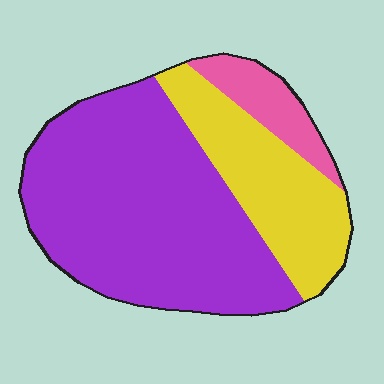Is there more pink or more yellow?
Yellow.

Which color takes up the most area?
Purple, at roughly 65%.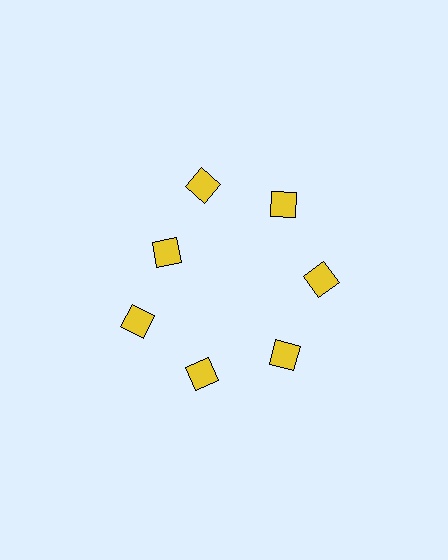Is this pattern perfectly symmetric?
No. The 7 yellow diamonds are arranged in a ring, but one element near the 10 o'clock position is pulled inward toward the center, breaking the 7-fold rotational symmetry.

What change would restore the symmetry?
The symmetry would be restored by moving it outward, back onto the ring so that all 7 diamonds sit at equal angles and equal distance from the center.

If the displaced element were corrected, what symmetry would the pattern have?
It would have 7-fold rotational symmetry — the pattern would map onto itself every 51 degrees.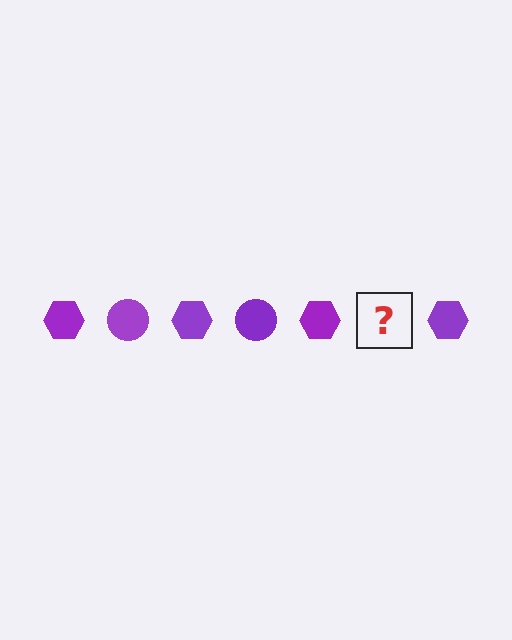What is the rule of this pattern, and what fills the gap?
The rule is that the pattern cycles through hexagon, circle shapes in purple. The gap should be filled with a purple circle.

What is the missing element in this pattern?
The missing element is a purple circle.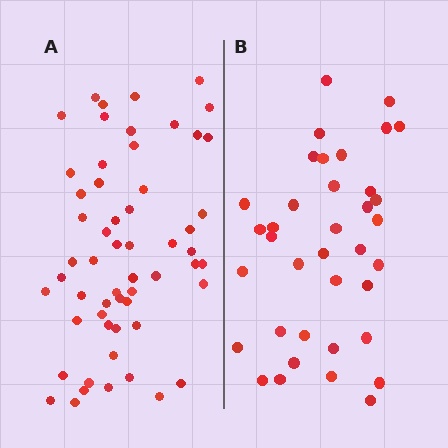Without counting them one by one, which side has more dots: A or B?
Region A (the left region) has more dots.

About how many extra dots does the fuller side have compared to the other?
Region A has approximately 20 more dots than region B.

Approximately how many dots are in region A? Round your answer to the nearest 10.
About 60 dots. (The exact count is 57, which rounds to 60.)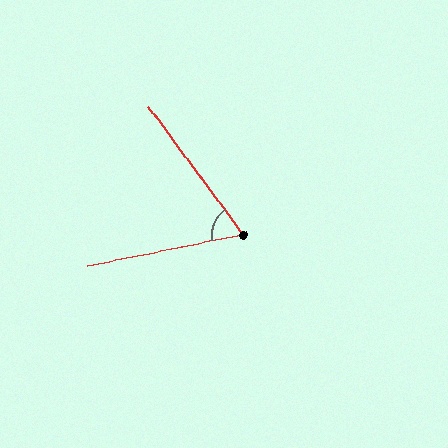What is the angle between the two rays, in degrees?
Approximately 65 degrees.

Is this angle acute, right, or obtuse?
It is acute.